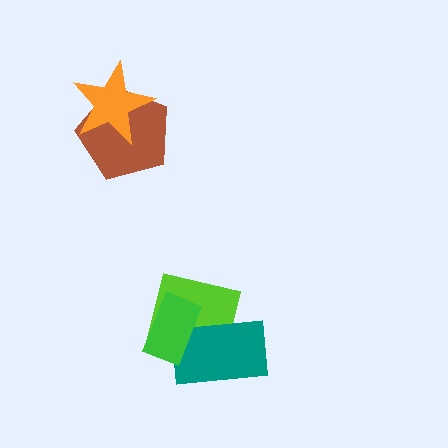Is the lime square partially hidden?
Yes, it is partially covered by another shape.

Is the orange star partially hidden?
No, no other shape covers it.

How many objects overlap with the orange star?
1 object overlaps with the orange star.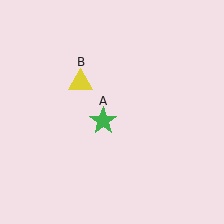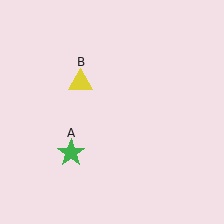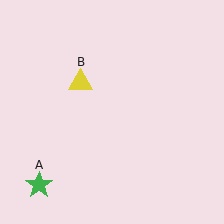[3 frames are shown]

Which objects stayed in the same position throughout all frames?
Yellow triangle (object B) remained stationary.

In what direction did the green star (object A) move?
The green star (object A) moved down and to the left.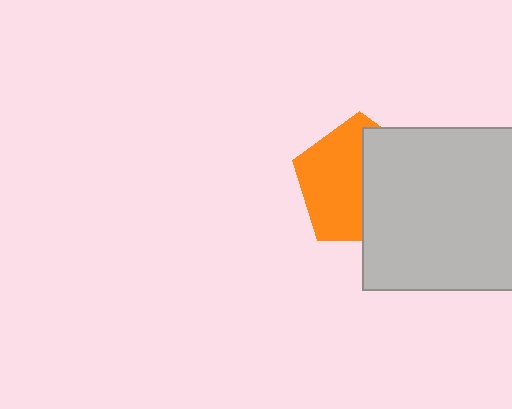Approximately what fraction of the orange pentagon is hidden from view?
Roughly 47% of the orange pentagon is hidden behind the light gray rectangle.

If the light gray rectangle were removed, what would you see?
You would see the complete orange pentagon.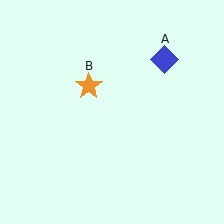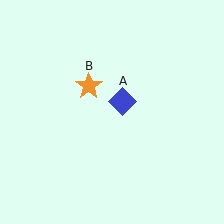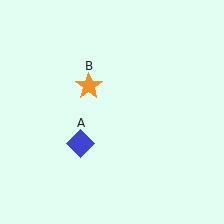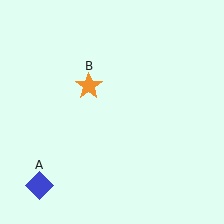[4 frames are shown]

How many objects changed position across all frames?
1 object changed position: blue diamond (object A).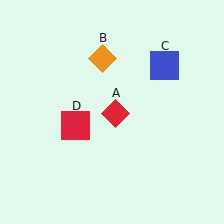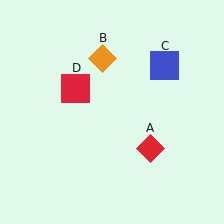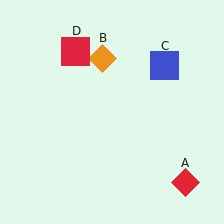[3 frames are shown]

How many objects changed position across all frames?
2 objects changed position: red diamond (object A), red square (object D).